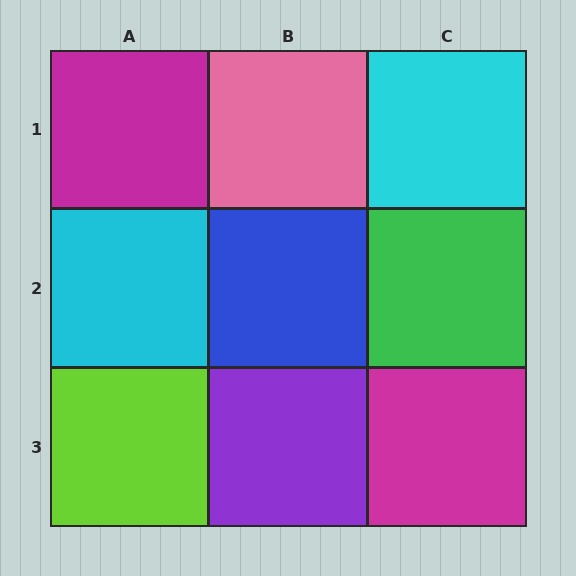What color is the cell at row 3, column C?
Magenta.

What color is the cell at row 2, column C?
Green.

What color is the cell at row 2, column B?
Blue.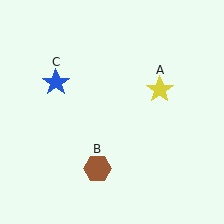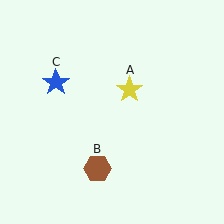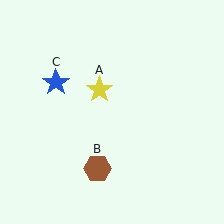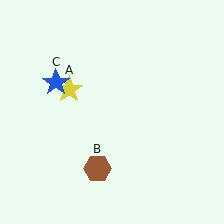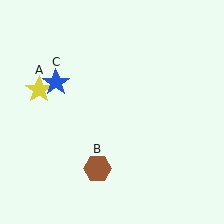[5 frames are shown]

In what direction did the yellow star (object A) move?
The yellow star (object A) moved left.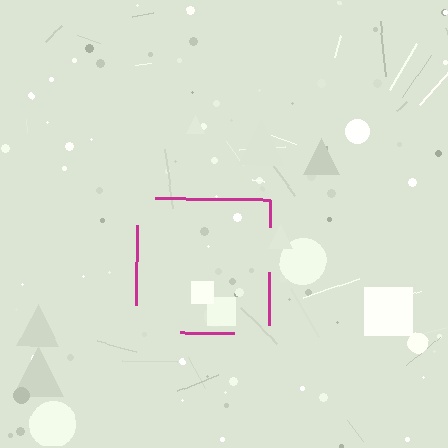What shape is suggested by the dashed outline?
The dashed outline suggests a square.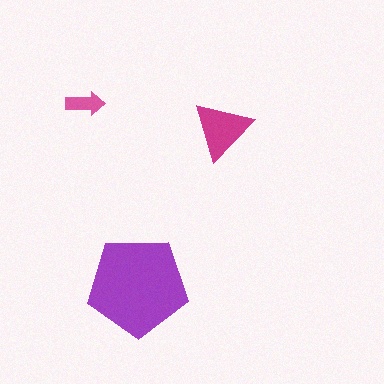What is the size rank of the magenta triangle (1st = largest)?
2nd.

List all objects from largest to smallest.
The purple pentagon, the magenta triangle, the pink arrow.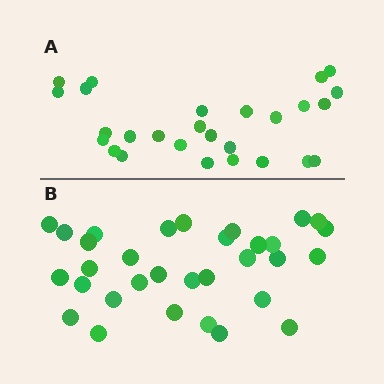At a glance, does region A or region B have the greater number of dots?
Region B (the bottom region) has more dots.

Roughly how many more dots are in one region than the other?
Region B has about 5 more dots than region A.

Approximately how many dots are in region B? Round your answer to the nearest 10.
About 30 dots. (The exact count is 32, which rounds to 30.)